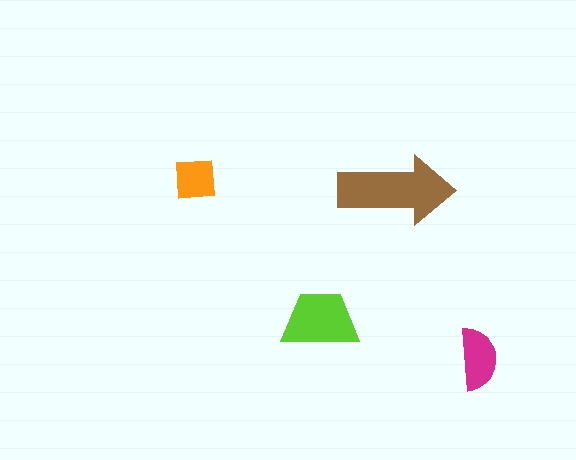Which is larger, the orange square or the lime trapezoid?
The lime trapezoid.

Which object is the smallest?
The orange square.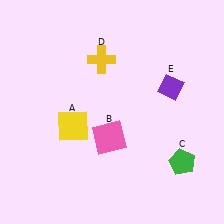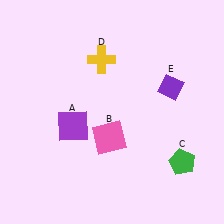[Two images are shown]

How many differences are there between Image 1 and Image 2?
There is 1 difference between the two images.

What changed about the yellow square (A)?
In Image 1, A is yellow. In Image 2, it changed to purple.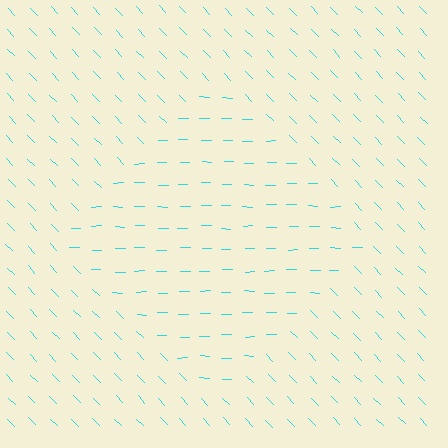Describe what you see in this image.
The image is filled with small cyan line segments. A diamond region in the image has lines oriented differently from the surrounding lines, creating a visible texture boundary.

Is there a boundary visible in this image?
Yes, there is a texture boundary formed by a change in line orientation.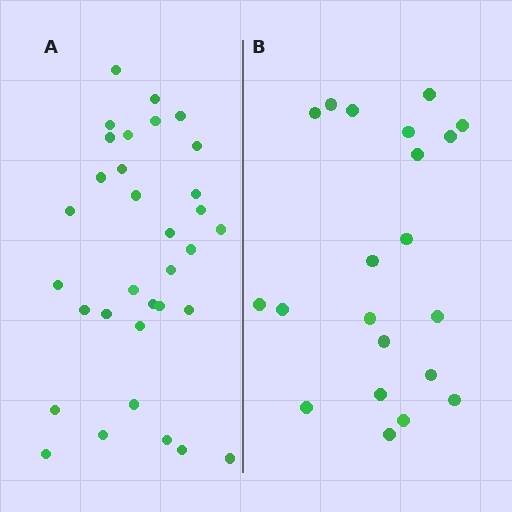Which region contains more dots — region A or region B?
Region A (the left region) has more dots.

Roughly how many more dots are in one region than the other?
Region A has roughly 12 or so more dots than region B.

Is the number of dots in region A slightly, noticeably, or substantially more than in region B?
Region A has substantially more. The ratio is roughly 1.6 to 1.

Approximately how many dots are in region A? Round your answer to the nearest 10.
About 30 dots. (The exact count is 33, which rounds to 30.)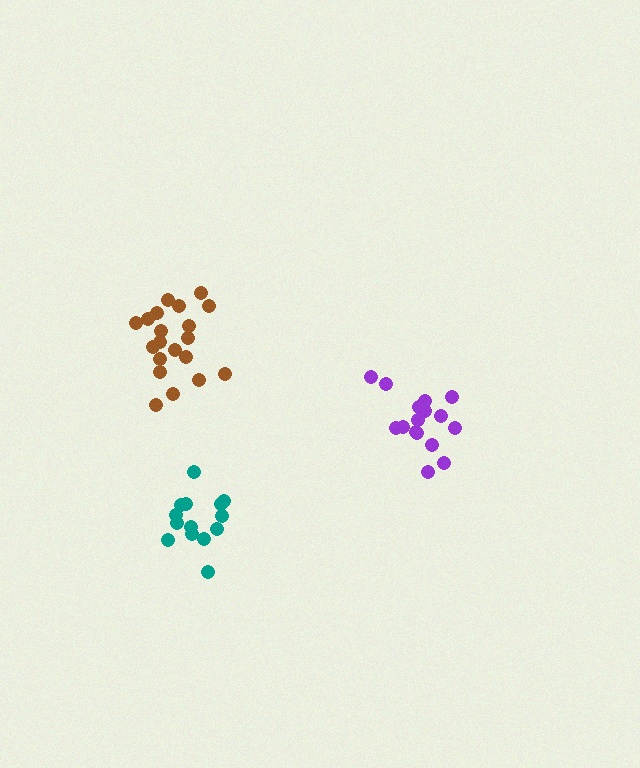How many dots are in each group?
Group 1: 16 dots, Group 2: 20 dots, Group 3: 14 dots (50 total).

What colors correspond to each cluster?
The clusters are colored: purple, brown, teal.